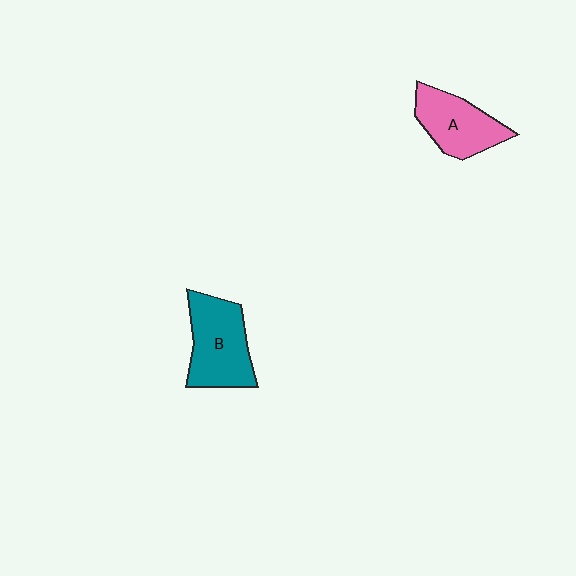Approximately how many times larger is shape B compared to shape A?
Approximately 1.2 times.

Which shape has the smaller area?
Shape A (pink).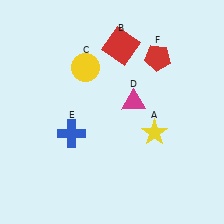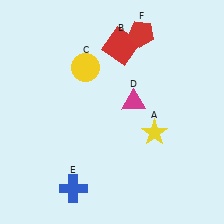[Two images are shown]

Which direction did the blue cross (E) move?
The blue cross (E) moved down.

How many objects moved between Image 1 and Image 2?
2 objects moved between the two images.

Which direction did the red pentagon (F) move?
The red pentagon (F) moved up.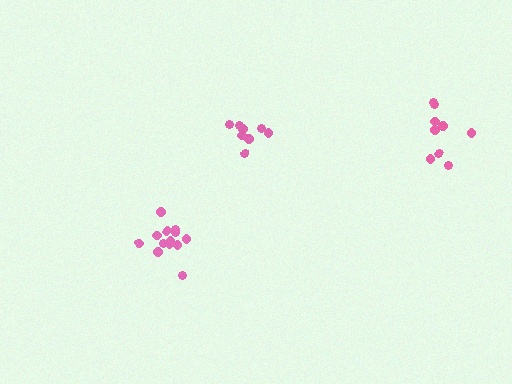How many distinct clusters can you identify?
There are 3 distinct clusters.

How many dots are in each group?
Group 1: 8 dots, Group 2: 9 dots, Group 3: 13 dots (30 total).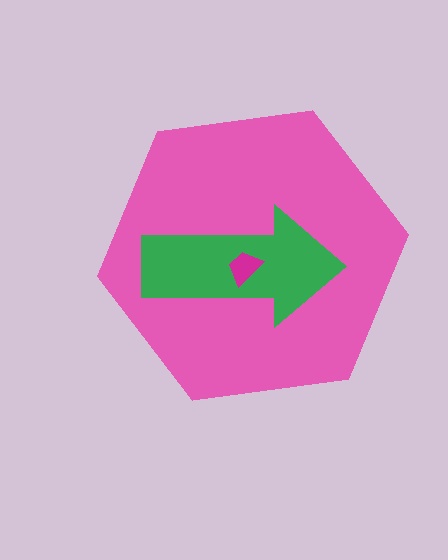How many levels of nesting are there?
3.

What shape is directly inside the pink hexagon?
The green arrow.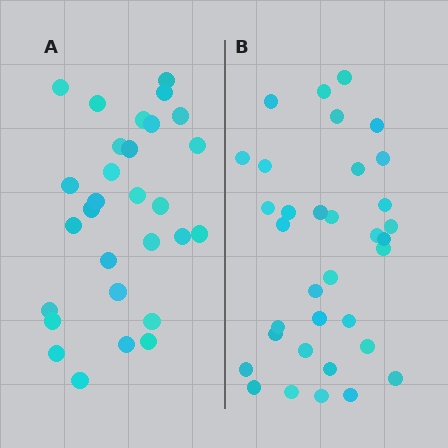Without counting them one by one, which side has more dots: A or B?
Region B (the right region) has more dots.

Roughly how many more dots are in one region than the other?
Region B has about 5 more dots than region A.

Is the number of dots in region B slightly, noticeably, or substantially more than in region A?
Region B has only slightly more — the two regions are fairly close. The ratio is roughly 1.2 to 1.